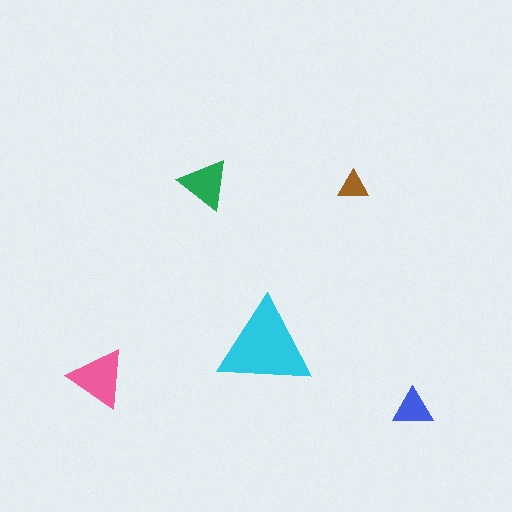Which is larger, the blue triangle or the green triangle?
The green one.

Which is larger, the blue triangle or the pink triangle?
The pink one.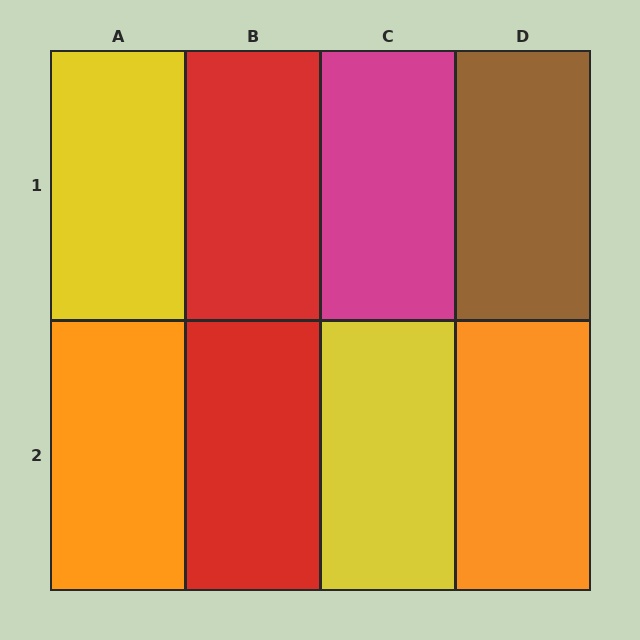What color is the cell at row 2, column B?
Red.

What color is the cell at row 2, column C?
Yellow.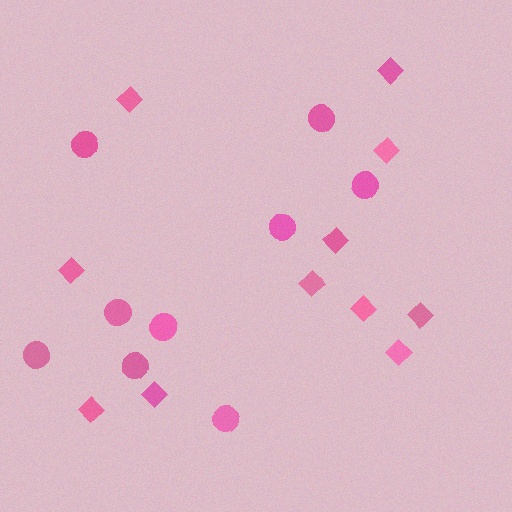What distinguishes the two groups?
There are 2 groups: one group of diamonds (11) and one group of circles (9).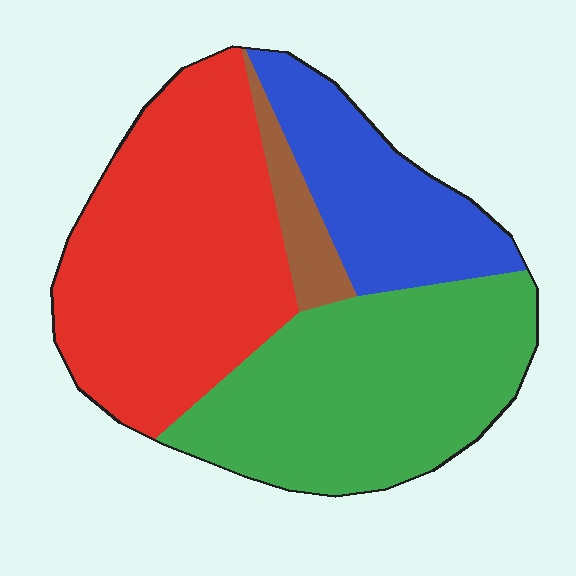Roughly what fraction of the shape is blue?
Blue takes up less than a quarter of the shape.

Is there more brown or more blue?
Blue.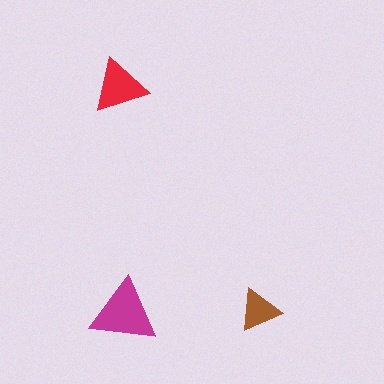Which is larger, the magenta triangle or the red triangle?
The magenta one.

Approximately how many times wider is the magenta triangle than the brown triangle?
About 1.5 times wider.